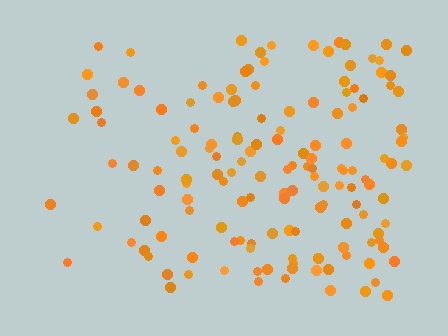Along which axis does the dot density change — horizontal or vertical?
Horizontal.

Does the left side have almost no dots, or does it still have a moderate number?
Still a moderate number, just noticeably fewer than the right.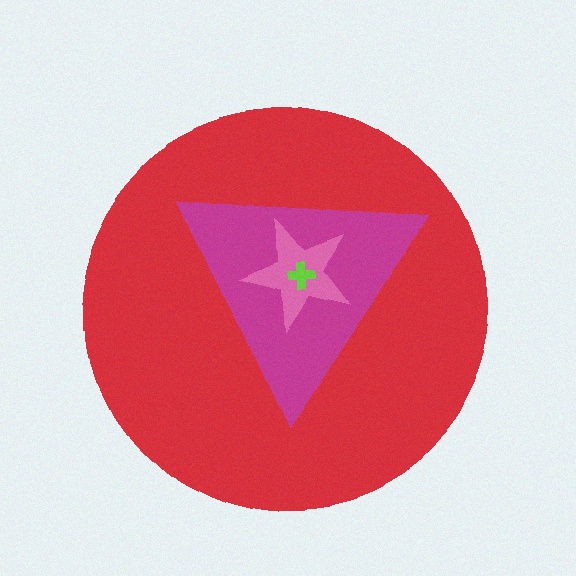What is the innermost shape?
The lime cross.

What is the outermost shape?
The red circle.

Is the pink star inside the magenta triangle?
Yes.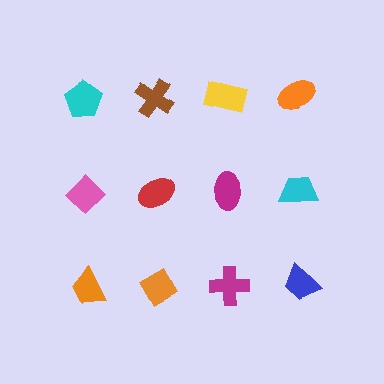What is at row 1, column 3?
A yellow rectangle.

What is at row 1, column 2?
A brown cross.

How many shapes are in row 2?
4 shapes.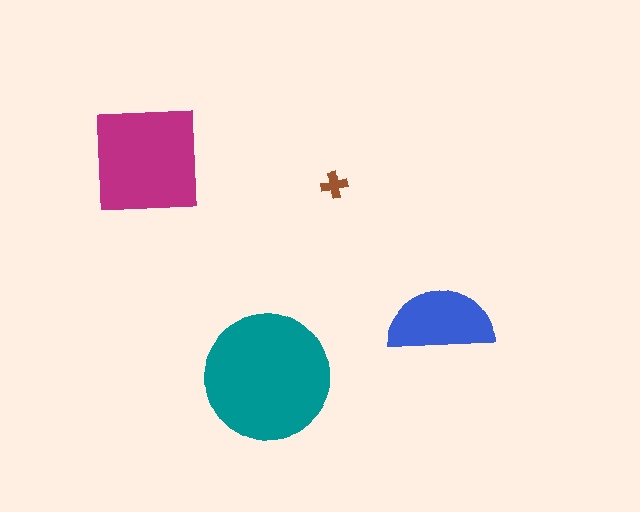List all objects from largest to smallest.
The teal circle, the magenta square, the blue semicircle, the brown cross.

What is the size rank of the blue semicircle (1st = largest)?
3rd.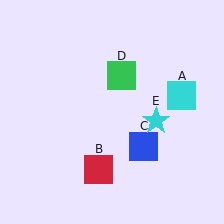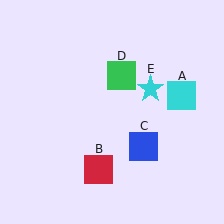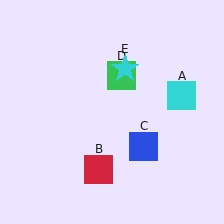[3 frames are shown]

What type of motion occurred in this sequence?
The cyan star (object E) rotated counterclockwise around the center of the scene.